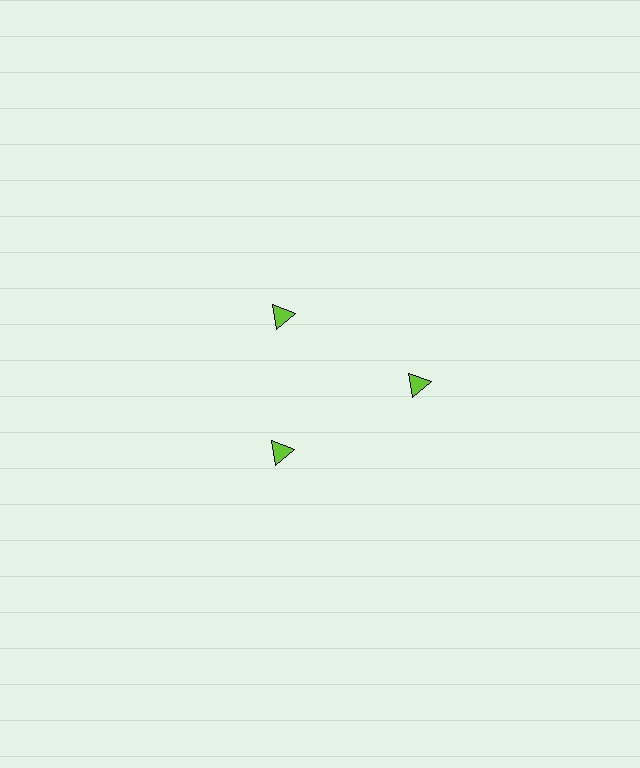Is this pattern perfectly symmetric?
No. The 3 lime triangles are arranged in a ring, but one element near the 3 o'clock position is pushed outward from the center, breaking the 3-fold rotational symmetry.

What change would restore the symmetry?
The symmetry would be restored by moving it inward, back onto the ring so that all 3 triangles sit at equal angles and equal distance from the center.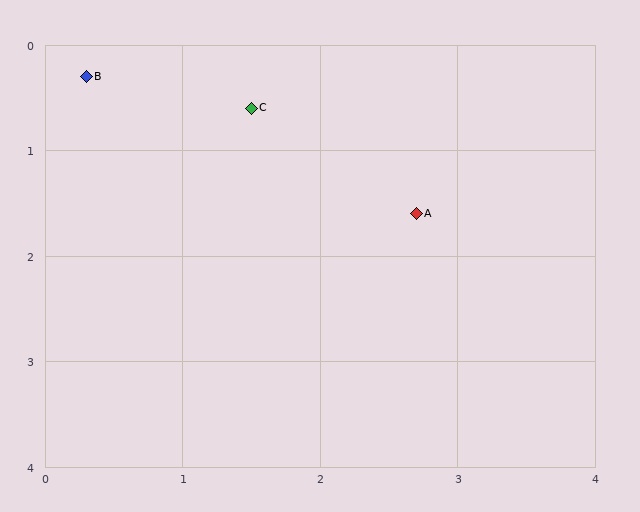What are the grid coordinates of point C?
Point C is at approximately (1.5, 0.6).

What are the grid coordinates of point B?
Point B is at approximately (0.3, 0.3).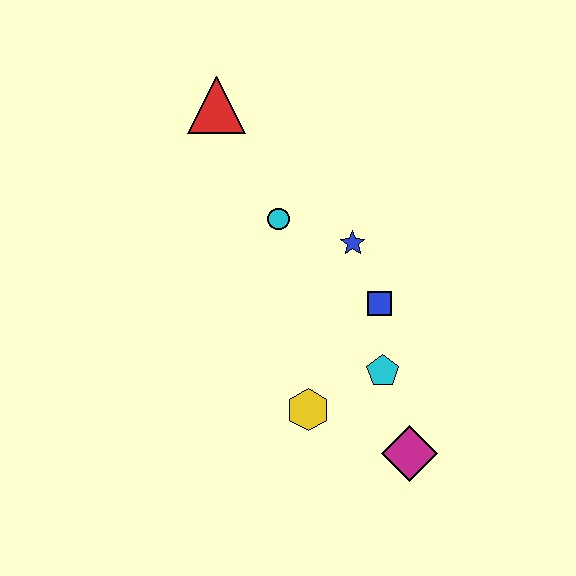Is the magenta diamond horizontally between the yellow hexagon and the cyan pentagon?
No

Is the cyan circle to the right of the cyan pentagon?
No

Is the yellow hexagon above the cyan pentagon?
No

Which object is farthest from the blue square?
The red triangle is farthest from the blue square.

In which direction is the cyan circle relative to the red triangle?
The cyan circle is below the red triangle.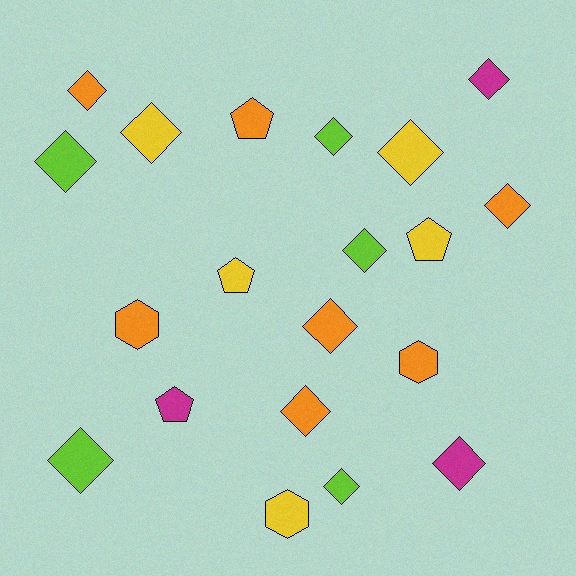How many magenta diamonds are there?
There are 2 magenta diamonds.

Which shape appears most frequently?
Diamond, with 13 objects.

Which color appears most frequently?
Orange, with 7 objects.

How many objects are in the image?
There are 20 objects.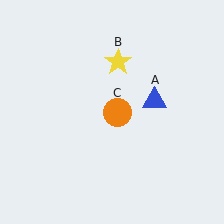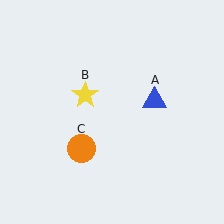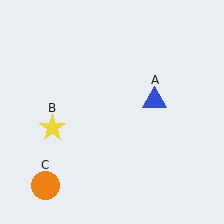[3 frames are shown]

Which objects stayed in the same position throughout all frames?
Blue triangle (object A) remained stationary.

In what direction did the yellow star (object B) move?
The yellow star (object B) moved down and to the left.